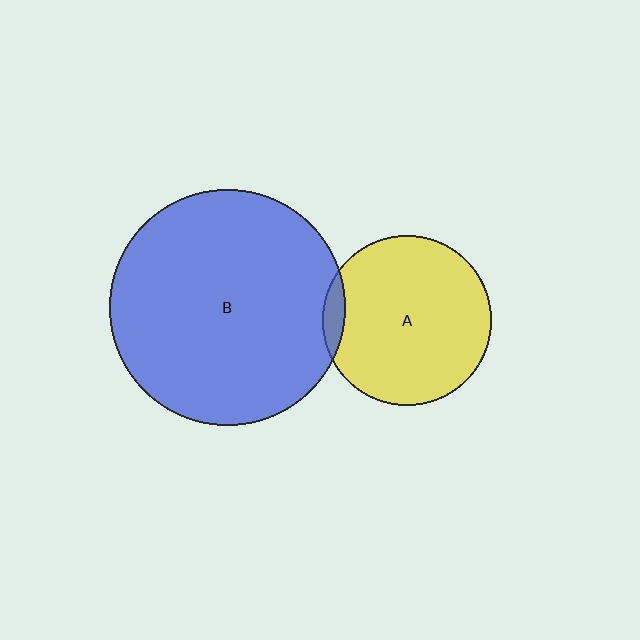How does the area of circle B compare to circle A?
Approximately 1.9 times.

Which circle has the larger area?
Circle B (blue).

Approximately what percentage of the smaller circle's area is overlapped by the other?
Approximately 5%.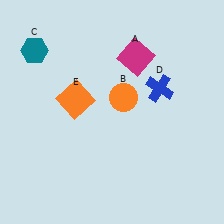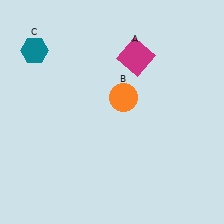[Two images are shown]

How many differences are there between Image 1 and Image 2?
There are 2 differences between the two images.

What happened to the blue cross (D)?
The blue cross (D) was removed in Image 2. It was in the top-right area of Image 1.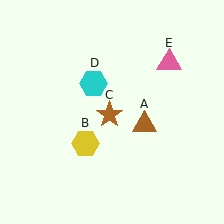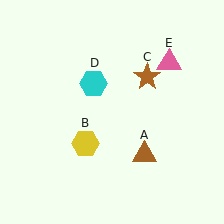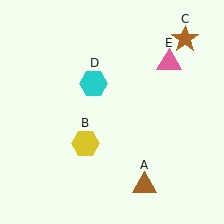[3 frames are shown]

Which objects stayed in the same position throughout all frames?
Yellow hexagon (object B) and cyan hexagon (object D) and pink triangle (object E) remained stationary.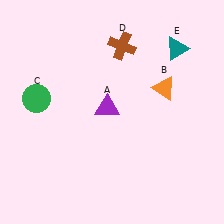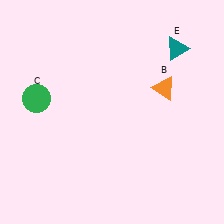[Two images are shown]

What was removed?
The purple triangle (A), the brown cross (D) were removed in Image 2.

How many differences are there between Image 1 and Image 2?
There are 2 differences between the two images.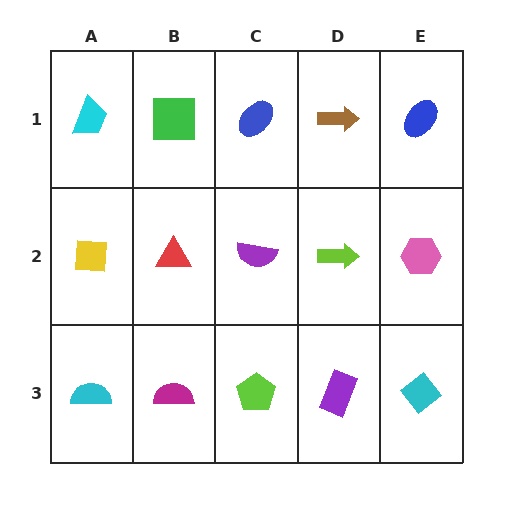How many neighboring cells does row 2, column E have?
3.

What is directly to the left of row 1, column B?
A cyan trapezoid.